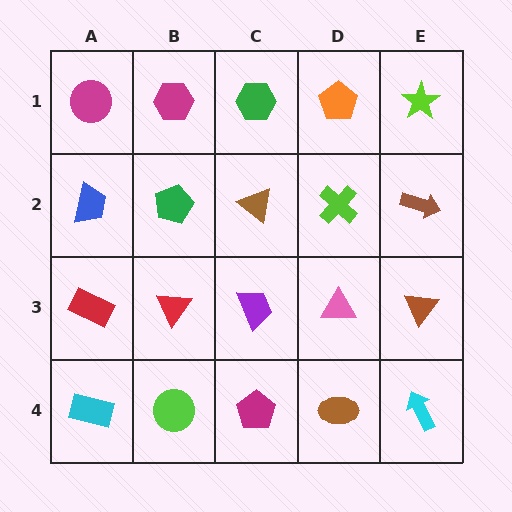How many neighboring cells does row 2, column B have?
4.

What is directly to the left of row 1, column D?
A green hexagon.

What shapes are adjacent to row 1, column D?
A lime cross (row 2, column D), a green hexagon (row 1, column C), a lime star (row 1, column E).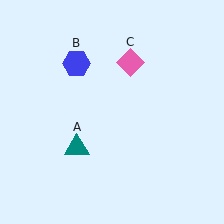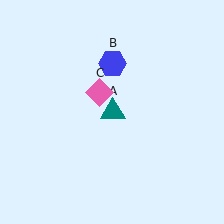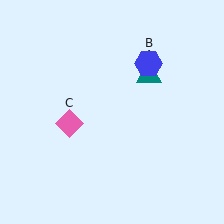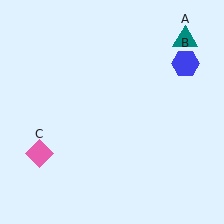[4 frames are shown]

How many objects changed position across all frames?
3 objects changed position: teal triangle (object A), blue hexagon (object B), pink diamond (object C).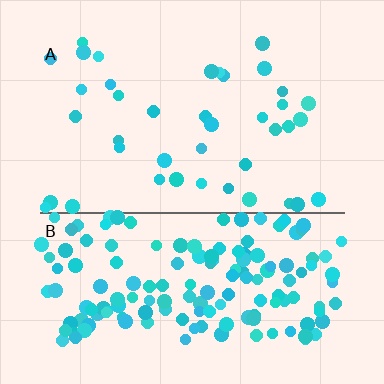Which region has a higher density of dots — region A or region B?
B (the bottom).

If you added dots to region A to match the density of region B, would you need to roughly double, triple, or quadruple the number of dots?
Approximately quadruple.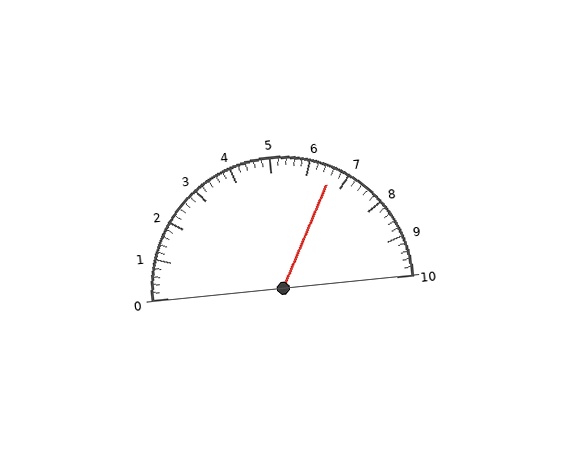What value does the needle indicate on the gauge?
The needle indicates approximately 6.6.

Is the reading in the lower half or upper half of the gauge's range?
The reading is in the upper half of the range (0 to 10).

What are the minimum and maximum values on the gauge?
The gauge ranges from 0 to 10.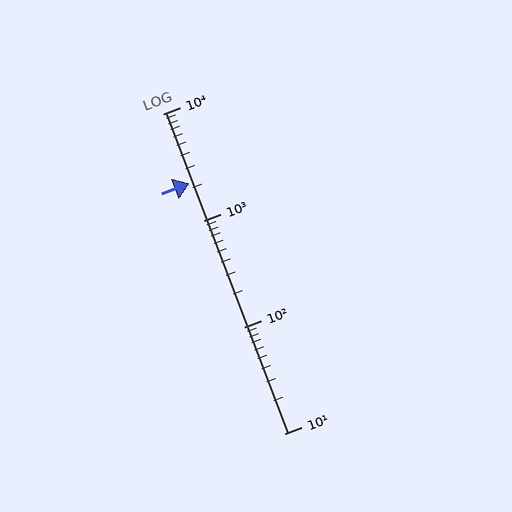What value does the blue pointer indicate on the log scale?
The pointer indicates approximately 2200.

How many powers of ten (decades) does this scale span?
The scale spans 3 decades, from 10 to 10000.